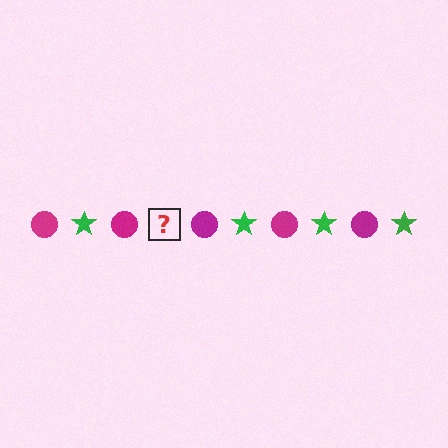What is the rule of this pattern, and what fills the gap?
The rule is that the pattern alternates between magenta circle and green star. The gap should be filled with a green star.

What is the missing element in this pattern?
The missing element is a green star.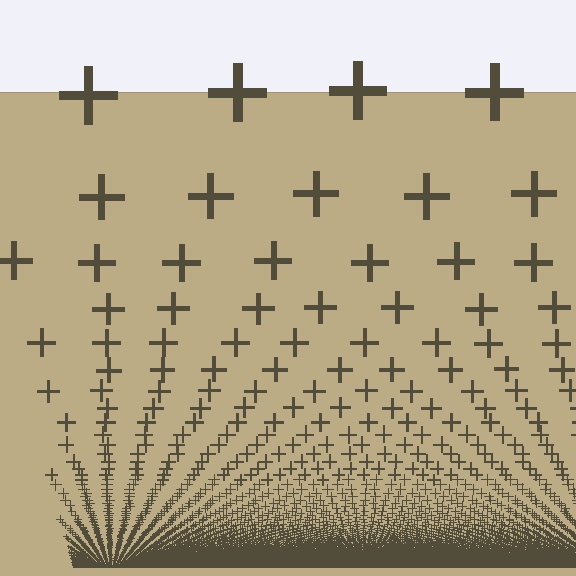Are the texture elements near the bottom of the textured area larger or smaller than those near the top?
Smaller. The gradient is inverted — elements near the bottom are smaller and denser.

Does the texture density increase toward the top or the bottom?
Density increases toward the bottom.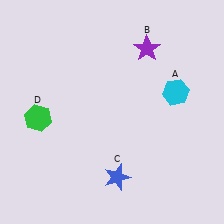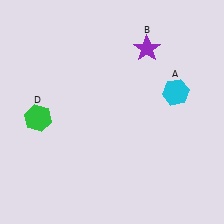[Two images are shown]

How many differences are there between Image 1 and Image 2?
There is 1 difference between the two images.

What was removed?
The blue star (C) was removed in Image 2.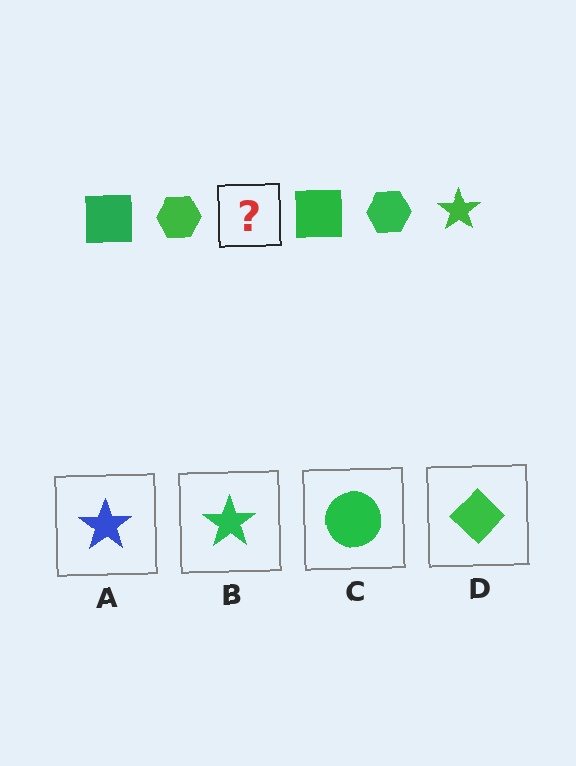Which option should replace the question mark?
Option B.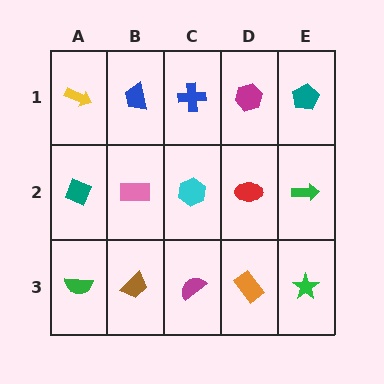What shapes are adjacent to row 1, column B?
A pink rectangle (row 2, column B), a yellow arrow (row 1, column A), a blue cross (row 1, column C).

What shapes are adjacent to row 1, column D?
A red ellipse (row 2, column D), a blue cross (row 1, column C), a teal pentagon (row 1, column E).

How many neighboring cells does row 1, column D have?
3.